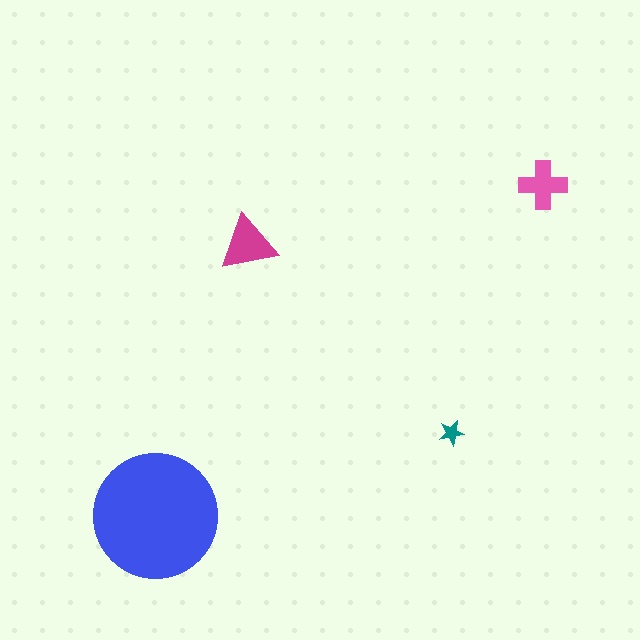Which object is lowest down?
The blue circle is bottommost.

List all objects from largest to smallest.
The blue circle, the magenta triangle, the pink cross, the teal star.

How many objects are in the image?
There are 4 objects in the image.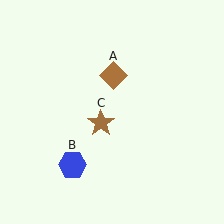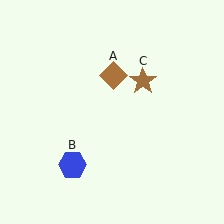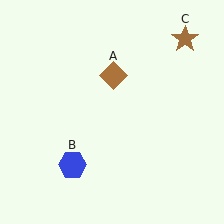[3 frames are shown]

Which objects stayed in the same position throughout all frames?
Brown diamond (object A) and blue hexagon (object B) remained stationary.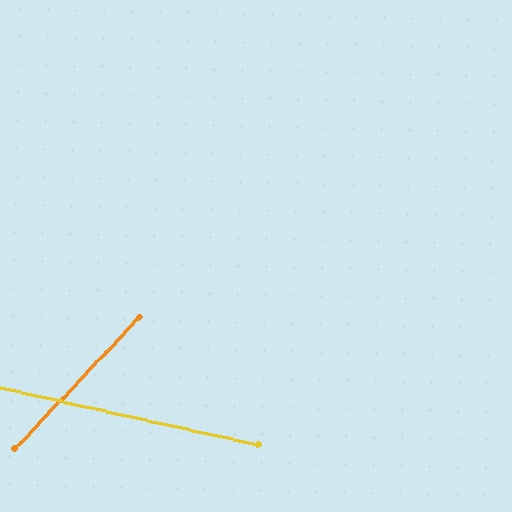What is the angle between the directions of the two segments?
Approximately 59 degrees.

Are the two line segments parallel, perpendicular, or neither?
Neither parallel nor perpendicular — they differ by about 59°.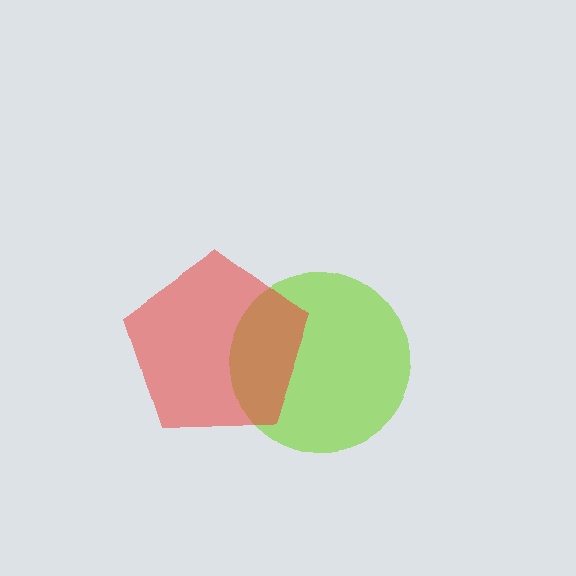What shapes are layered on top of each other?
The layered shapes are: a lime circle, a red pentagon.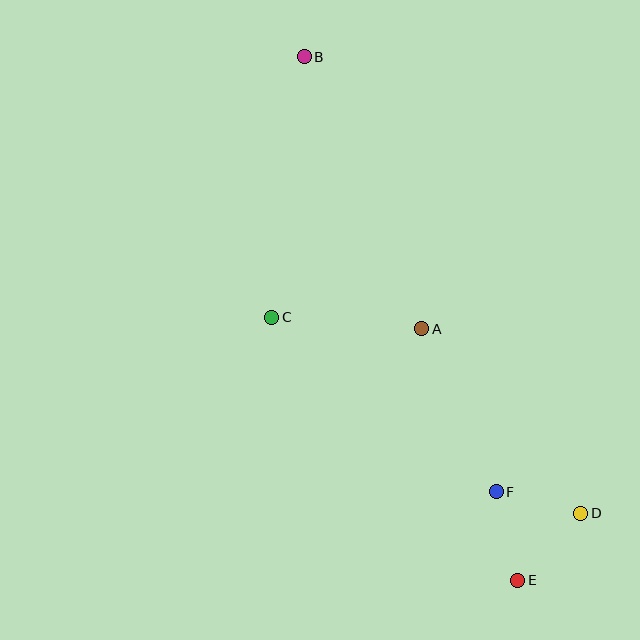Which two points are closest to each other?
Points D and F are closest to each other.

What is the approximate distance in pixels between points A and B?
The distance between A and B is approximately 296 pixels.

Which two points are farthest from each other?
Points B and E are farthest from each other.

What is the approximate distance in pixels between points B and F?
The distance between B and F is approximately 476 pixels.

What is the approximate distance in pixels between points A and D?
The distance between A and D is approximately 244 pixels.